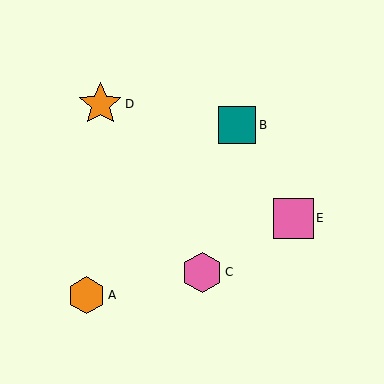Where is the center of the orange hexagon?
The center of the orange hexagon is at (87, 295).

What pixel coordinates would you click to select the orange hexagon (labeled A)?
Click at (87, 295) to select the orange hexagon A.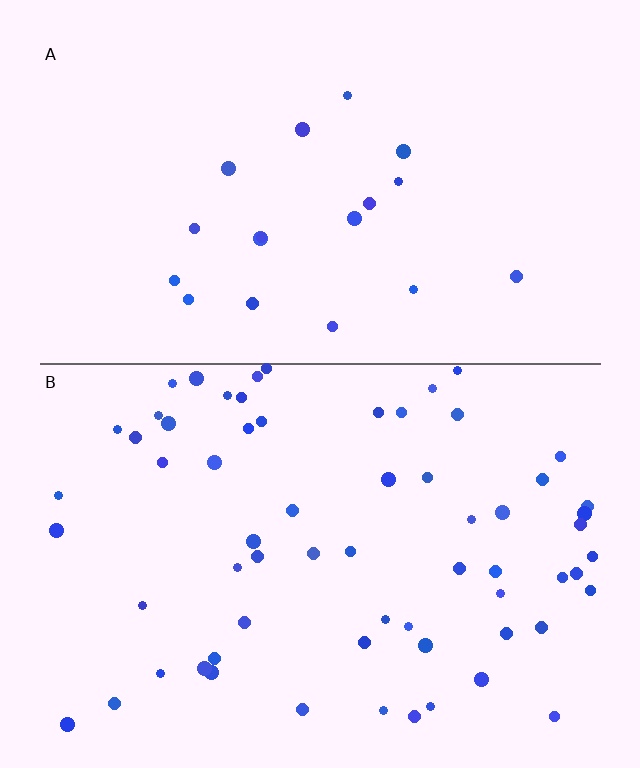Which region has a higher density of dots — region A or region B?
B (the bottom).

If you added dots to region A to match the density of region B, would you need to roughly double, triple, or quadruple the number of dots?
Approximately triple.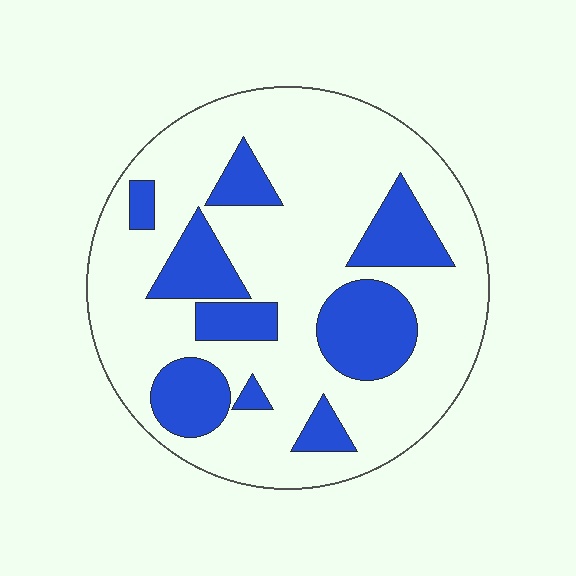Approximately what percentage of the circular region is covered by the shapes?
Approximately 25%.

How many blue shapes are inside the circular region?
9.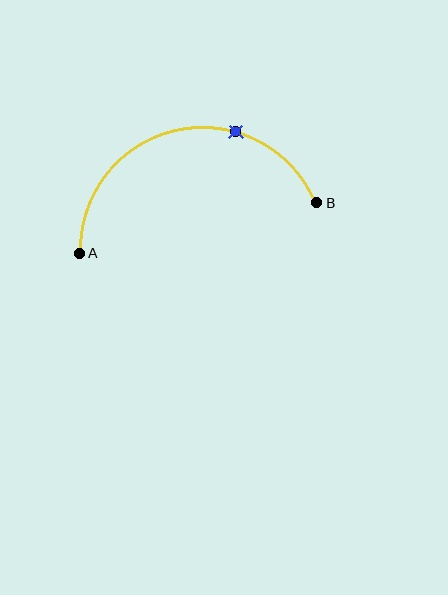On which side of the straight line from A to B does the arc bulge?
The arc bulges above the straight line connecting A and B.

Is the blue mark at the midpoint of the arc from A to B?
No. The blue mark lies on the arc but is closer to endpoint B. The arc midpoint would be at the point on the curve equidistant along the arc from both A and B.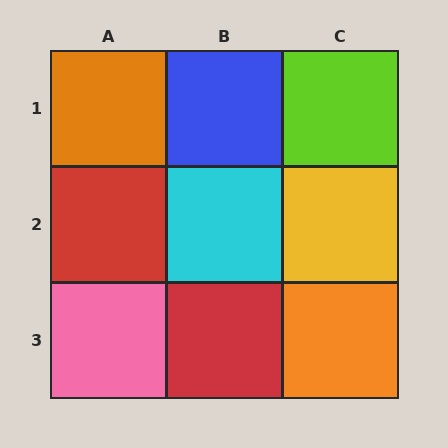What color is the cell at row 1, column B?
Blue.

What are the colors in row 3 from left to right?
Pink, red, orange.